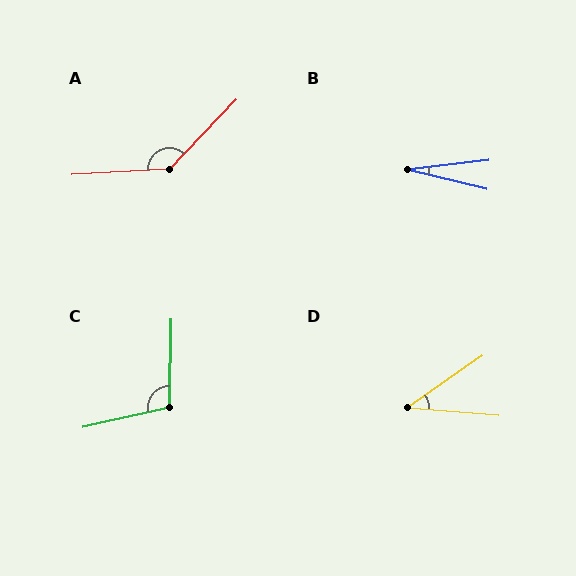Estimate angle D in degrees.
Approximately 39 degrees.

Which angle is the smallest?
B, at approximately 20 degrees.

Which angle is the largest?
A, at approximately 137 degrees.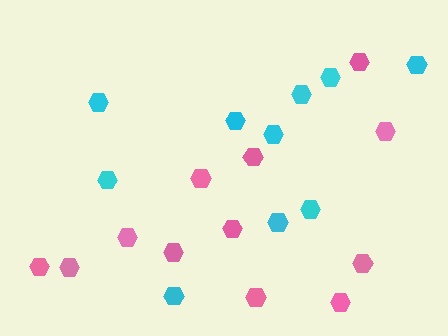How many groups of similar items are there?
There are 2 groups: one group of cyan hexagons (10) and one group of pink hexagons (12).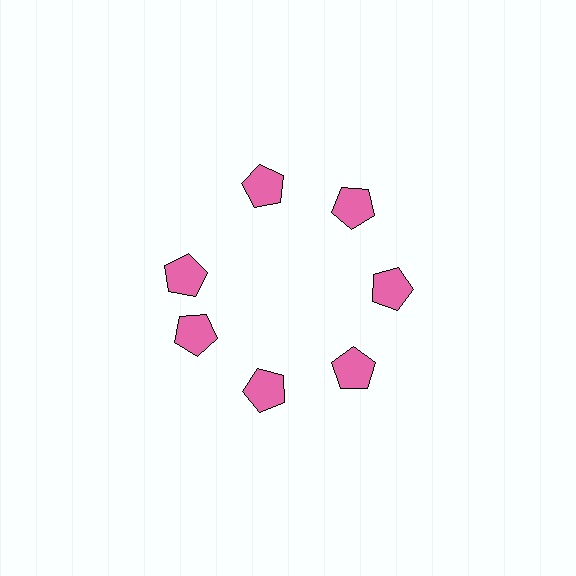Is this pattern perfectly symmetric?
No. The 7 pink pentagons are arranged in a ring, but one element near the 10 o'clock position is rotated out of alignment along the ring, breaking the 7-fold rotational symmetry.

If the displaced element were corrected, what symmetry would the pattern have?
It would have 7-fold rotational symmetry — the pattern would map onto itself every 51 degrees.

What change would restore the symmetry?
The symmetry would be restored by rotating it back into even spacing with its neighbors so that all 7 pentagons sit at equal angles and equal distance from the center.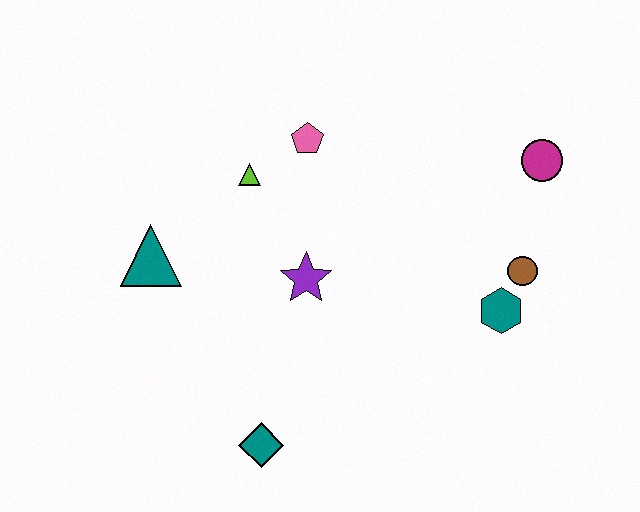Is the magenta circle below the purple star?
No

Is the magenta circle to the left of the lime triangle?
No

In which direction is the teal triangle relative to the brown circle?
The teal triangle is to the left of the brown circle.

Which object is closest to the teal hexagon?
The brown circle is closest to the teal hexagon.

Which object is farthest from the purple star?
The magenta circle is farthest from the purple star.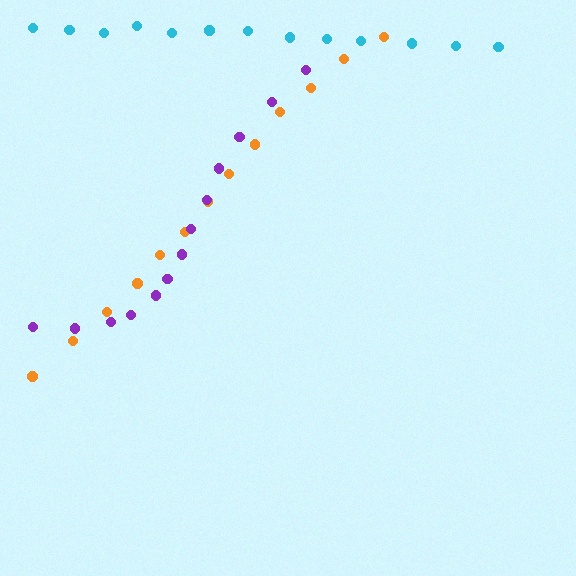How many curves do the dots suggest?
There are 3 distinct paths.